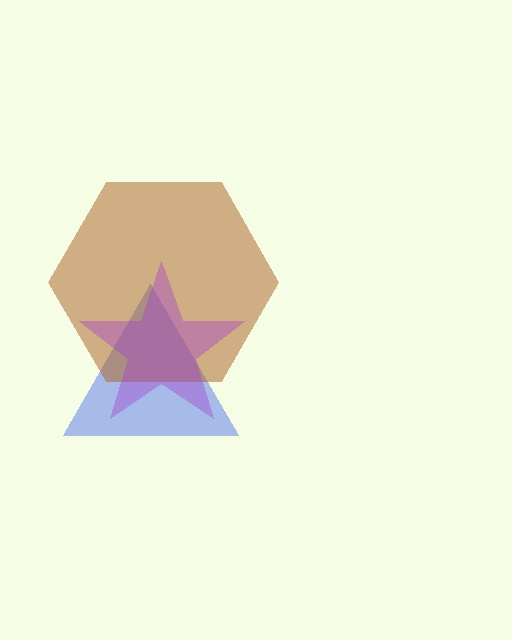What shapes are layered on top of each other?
The layered shapes are: a blue triangle, a brown hexagon, a purple star.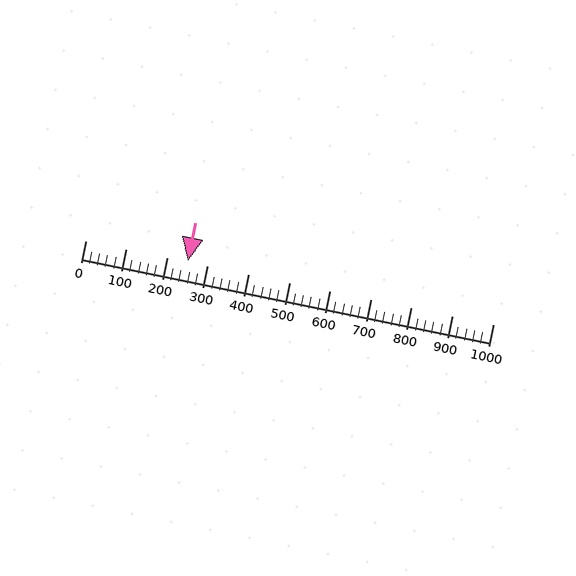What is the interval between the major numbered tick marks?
The major tick marks are spaced 100 units apart.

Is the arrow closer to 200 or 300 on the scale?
The arrow is closer to 300.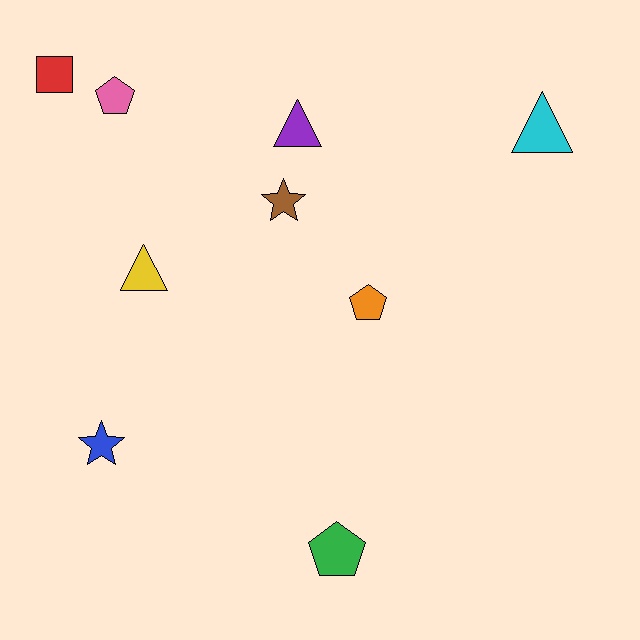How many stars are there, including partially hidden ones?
There are 2 stars.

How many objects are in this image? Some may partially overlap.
There are 9 objects.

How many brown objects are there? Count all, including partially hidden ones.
There is 1 brown object.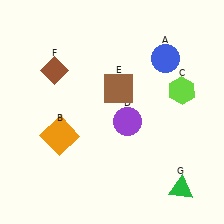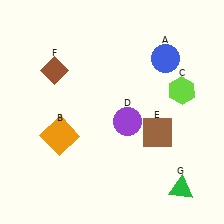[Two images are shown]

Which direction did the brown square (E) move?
The brown square (E) moved down.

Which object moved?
The brown square (E) moved down.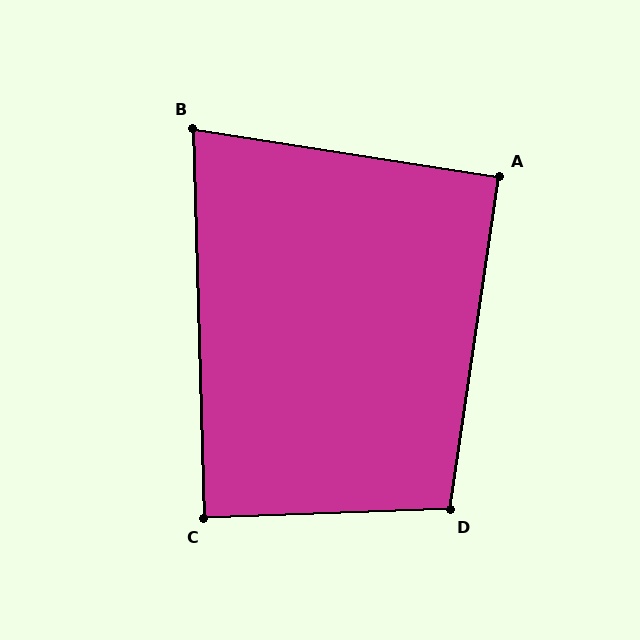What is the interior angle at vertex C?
Approximately 89 degrees (approximately right).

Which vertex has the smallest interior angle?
B, at approximately 79 degrees.